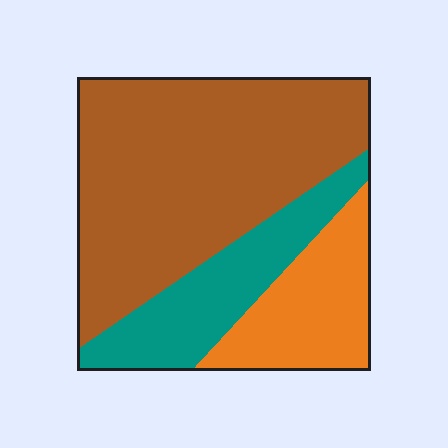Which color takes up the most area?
Brown, at roughly 60%.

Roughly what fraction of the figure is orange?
Orange covers 20% of the figure.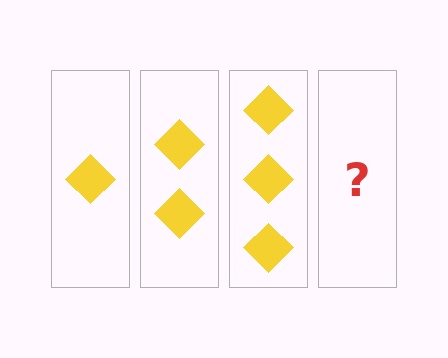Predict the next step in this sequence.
The next step is 4 diamonds.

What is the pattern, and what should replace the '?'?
The pattern is that each step adds one more diamond. The '?' should be 4 diamonds.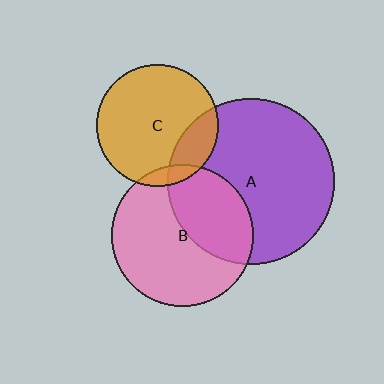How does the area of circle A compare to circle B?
Approximately 1.4 times.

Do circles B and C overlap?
Yes.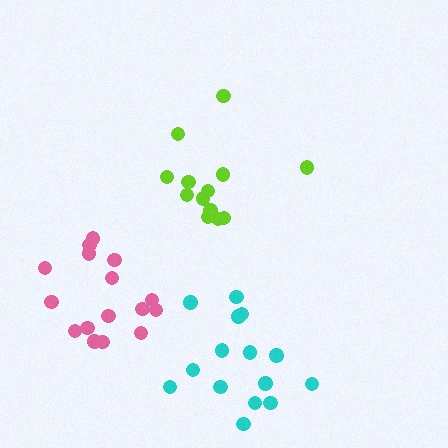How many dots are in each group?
Group 1: 13 dots, Group 2: 16 dots, Group 3: 15 dots (44 total).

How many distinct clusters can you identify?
There are 3 distinct clusters.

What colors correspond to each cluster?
The clusters are colored: lime, pink, cyan.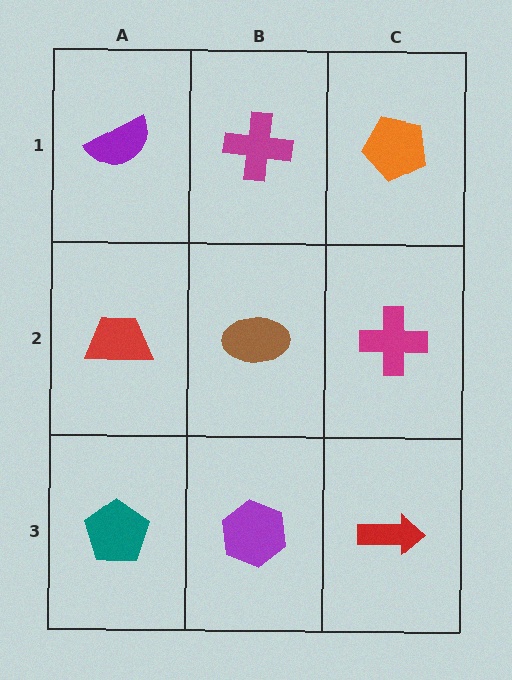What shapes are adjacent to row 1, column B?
A brown ellipse (row 2, column B), a purple semicircle (row 1, column A), an orange pentagon (row 1, column C).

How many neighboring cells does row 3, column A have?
2.